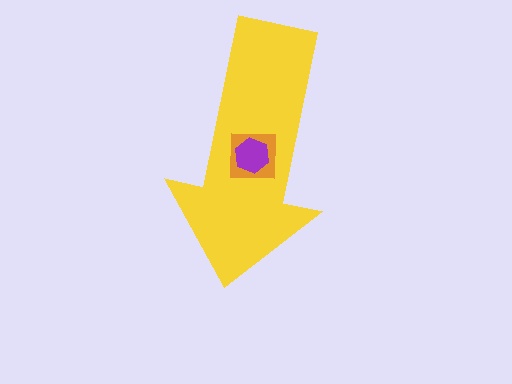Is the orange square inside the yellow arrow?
Yes.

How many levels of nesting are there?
3.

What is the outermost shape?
The yellow arrow.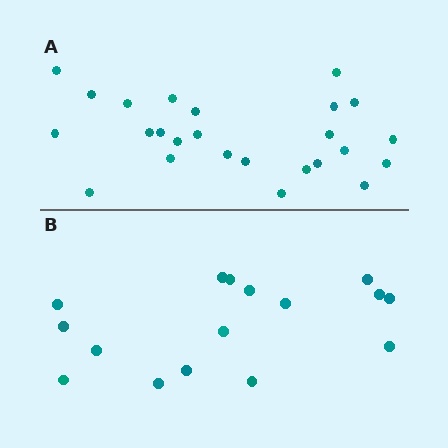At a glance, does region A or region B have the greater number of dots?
Region A (the top region) has more dots.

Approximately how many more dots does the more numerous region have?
Region A has roughly 8 or so more dots than region B.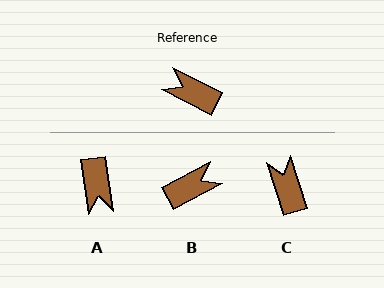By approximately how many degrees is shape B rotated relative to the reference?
Approximately 125 degrees clockwise.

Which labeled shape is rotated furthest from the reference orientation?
A, about 125 degrees away.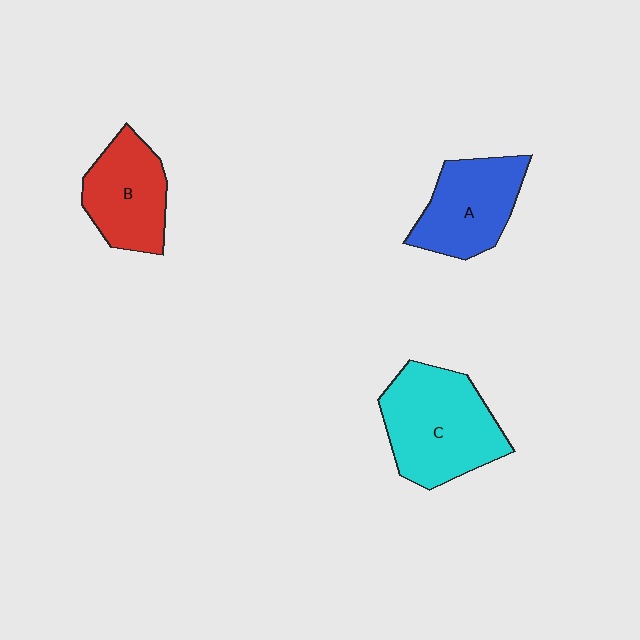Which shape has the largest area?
Shape C (cyan).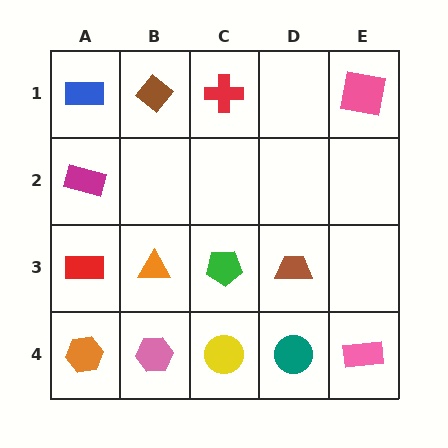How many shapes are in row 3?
4 shapes.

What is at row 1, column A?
A blue rectangle.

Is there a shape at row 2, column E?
No, that cell is empty.